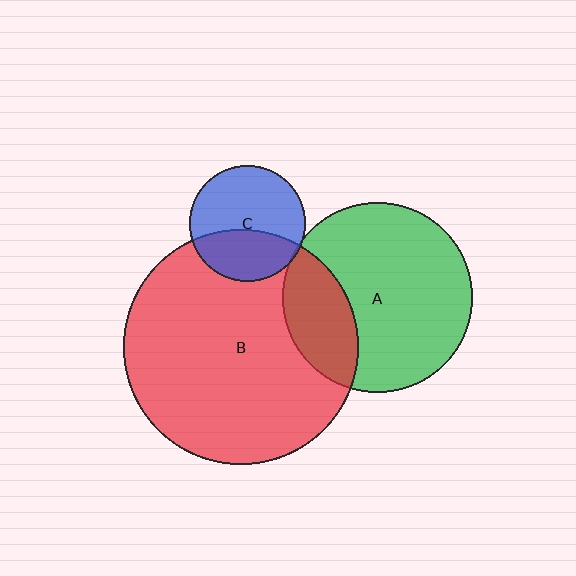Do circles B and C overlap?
Yes.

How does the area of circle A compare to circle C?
Approximately 2.7 times.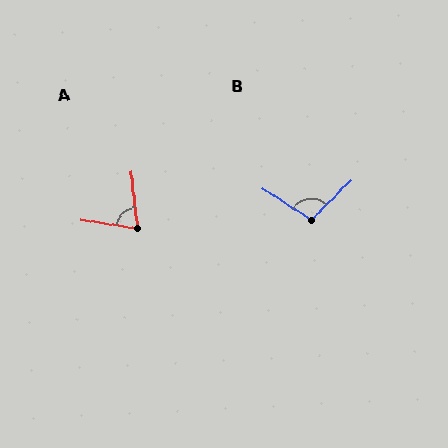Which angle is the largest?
B, at approximately 102 degrees.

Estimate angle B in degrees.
Approximately 102 degrees.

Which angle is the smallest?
A, at approximately 74 degrees.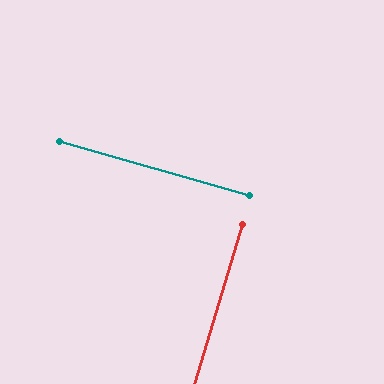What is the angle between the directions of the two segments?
Approximately 89 degrees.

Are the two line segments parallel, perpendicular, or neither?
Perpendicular — they meet at approximately 89°.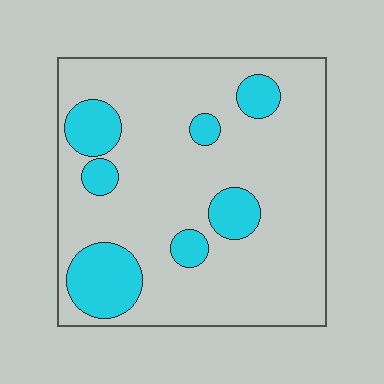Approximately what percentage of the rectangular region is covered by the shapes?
Approximately 20%.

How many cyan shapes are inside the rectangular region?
7.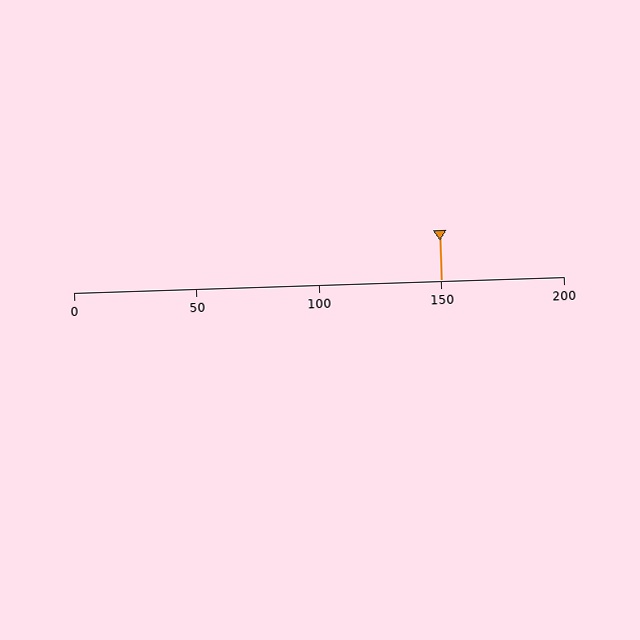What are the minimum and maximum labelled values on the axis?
The axis runs from 0 to 200.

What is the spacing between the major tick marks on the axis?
The major ticks are spaced 50 apart.